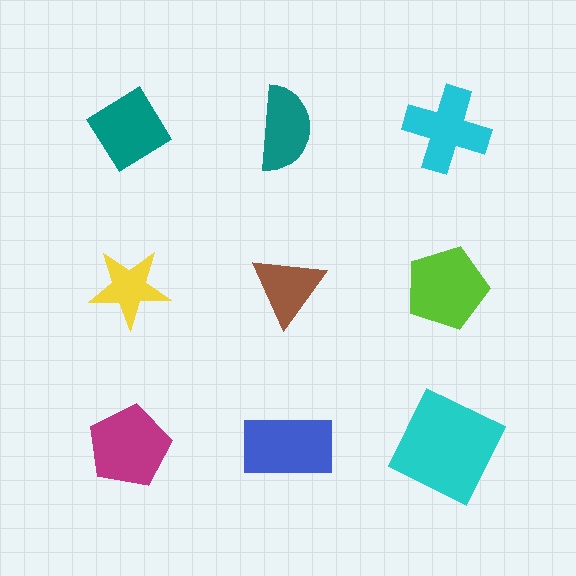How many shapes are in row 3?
3 shapes.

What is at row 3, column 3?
A cyan square.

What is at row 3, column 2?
A blue rectangle.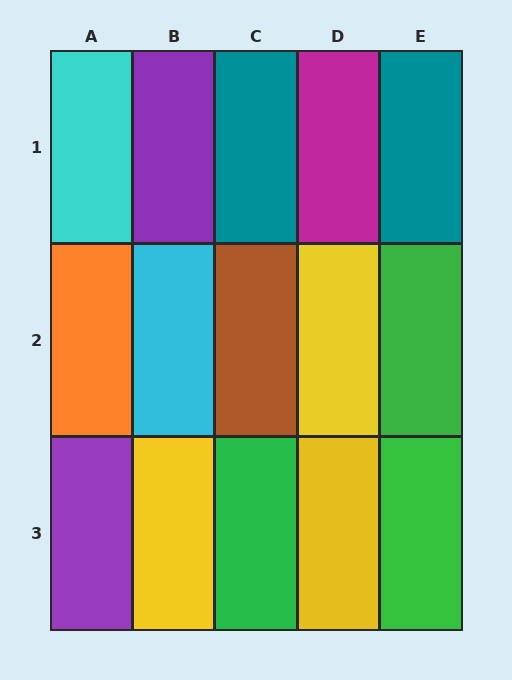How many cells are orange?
1 cell is orange.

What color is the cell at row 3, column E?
Green.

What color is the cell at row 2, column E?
Green.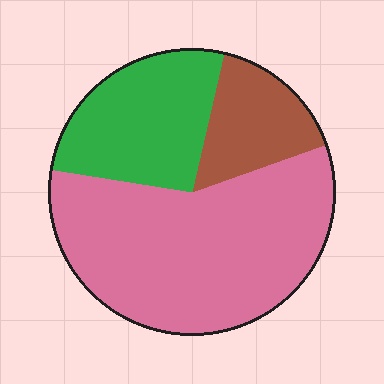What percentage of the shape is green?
Green takes up about one quarter (1/4) of the shape.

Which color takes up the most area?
Pink, at roughly 60%.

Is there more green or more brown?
Green.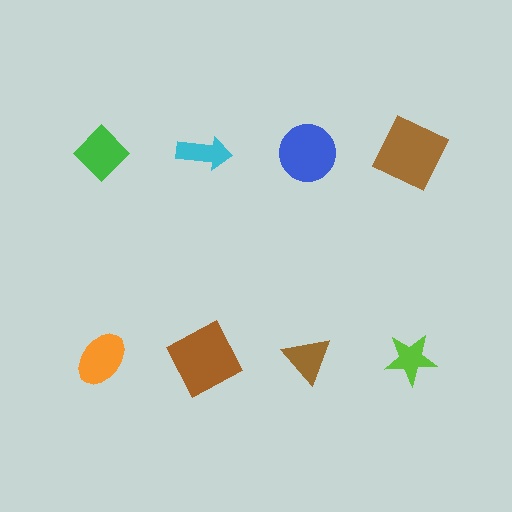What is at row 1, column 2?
A cyan arrow.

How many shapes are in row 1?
4 shapes.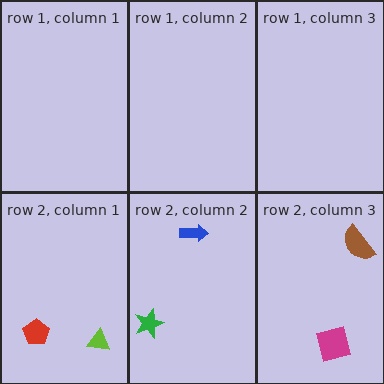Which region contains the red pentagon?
The row 2, column 1 region.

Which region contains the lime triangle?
The row 2, column 1 region.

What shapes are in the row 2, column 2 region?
The blue arrow, the green star.